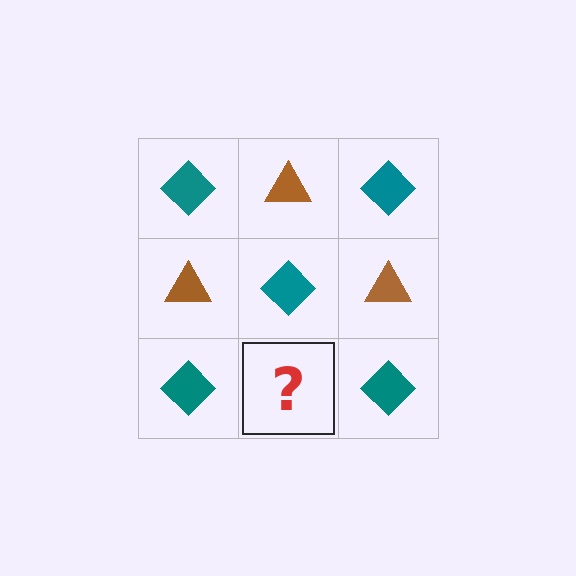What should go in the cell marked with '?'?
The missing cell should contain a brown triangle.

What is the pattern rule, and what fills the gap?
The rule is that it alternates teal diamond and brown triangle in a checkerboard pattern. The gap should be filled with a brown triangle.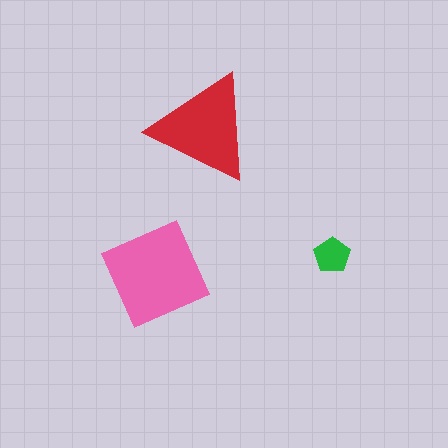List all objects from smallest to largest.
The green pentagon, the red triangle, the pink square.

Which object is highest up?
The red triangle is topmost.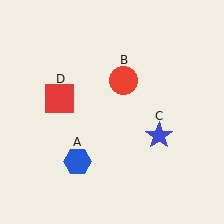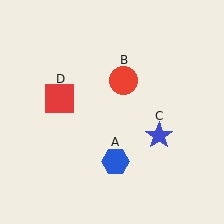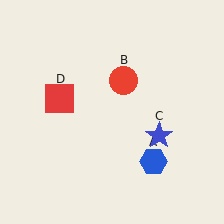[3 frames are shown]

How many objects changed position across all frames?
1 object changed position: blue hexagon (object A).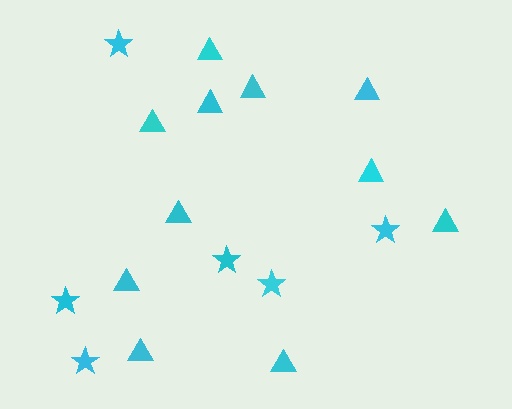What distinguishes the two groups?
There are 2 groups: one group of triangles (11) and one group of stars (6).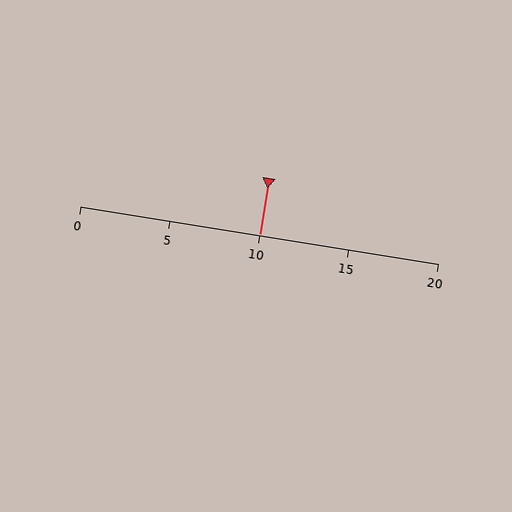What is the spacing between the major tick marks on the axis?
The major ticks are spaced 5 apart.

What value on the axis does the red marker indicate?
The marker indicates approximately 10.